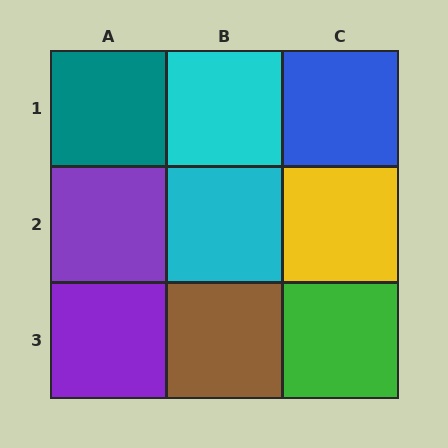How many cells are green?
1 cell is green.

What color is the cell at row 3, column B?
Brown.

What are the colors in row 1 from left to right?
Teal, cyan, blue.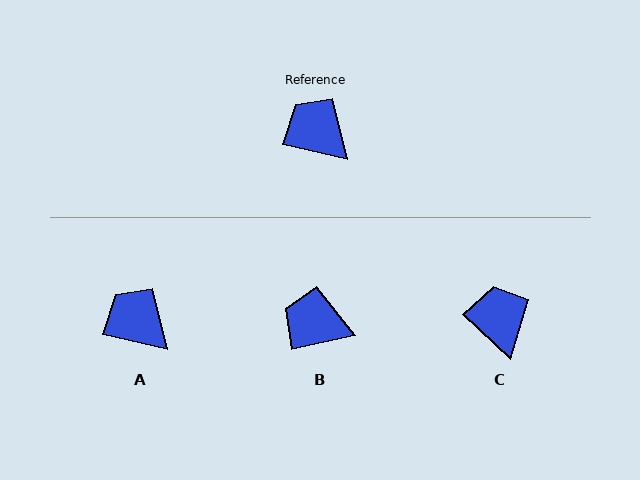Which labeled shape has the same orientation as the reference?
A.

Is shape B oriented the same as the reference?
No, it is off by about 26 degrees.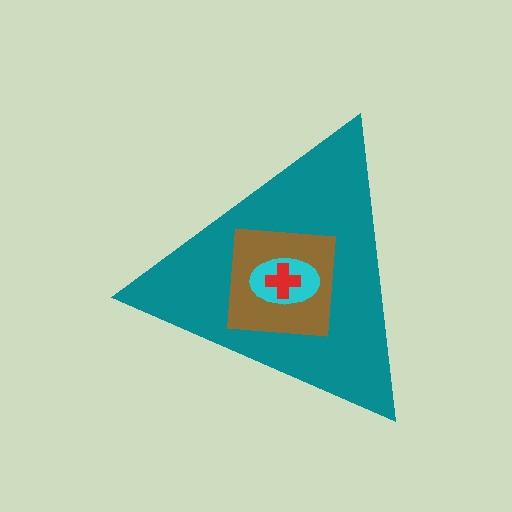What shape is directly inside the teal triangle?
The brown square.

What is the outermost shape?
The teal triangle.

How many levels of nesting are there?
4.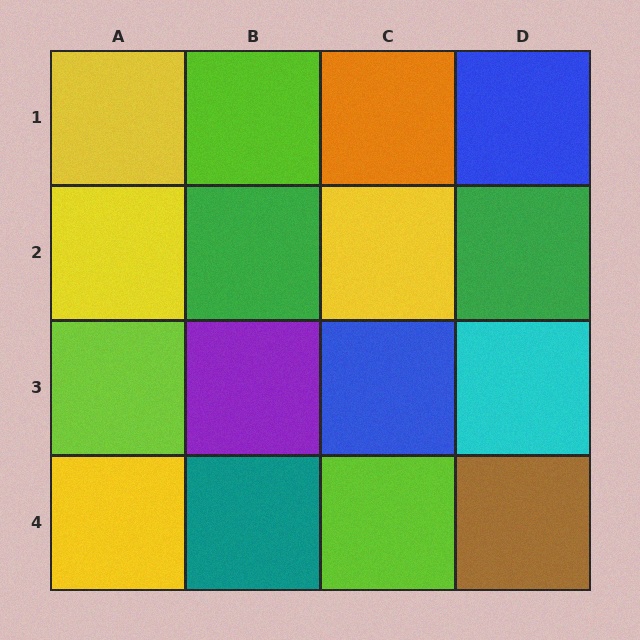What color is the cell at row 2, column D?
Green.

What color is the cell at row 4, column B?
Teal.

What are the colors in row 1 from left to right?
Yellow, lime, orange, blue.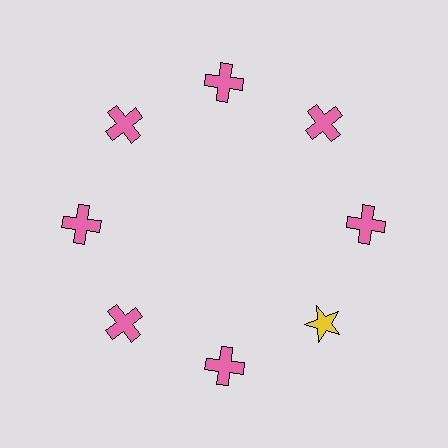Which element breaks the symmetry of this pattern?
The yellow star at roughly the 4 o'clock position breaks the symmetry. All other shapes are pink crosses.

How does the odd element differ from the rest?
It differs in both color (yellow instead of pink) and shape (star instead of cross).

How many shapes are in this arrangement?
There are 8 shapes arranged in a ring pattern.